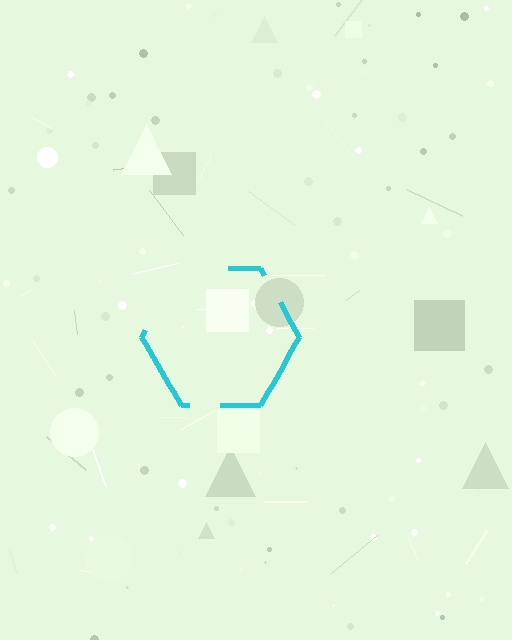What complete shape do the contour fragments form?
The contour fragments form a hexagon.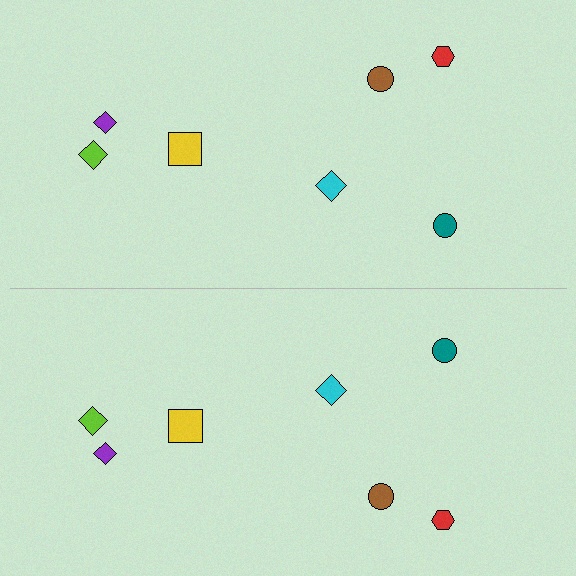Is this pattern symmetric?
Yes, this pattern has bilateral (reflection) symmetry.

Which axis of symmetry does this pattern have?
The pattern has a horizontal axis of symmetry running through the center of the image.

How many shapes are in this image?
There are 14 shapes in this image.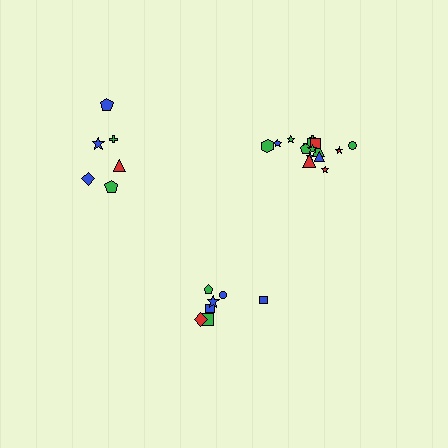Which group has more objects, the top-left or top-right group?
The top-right group.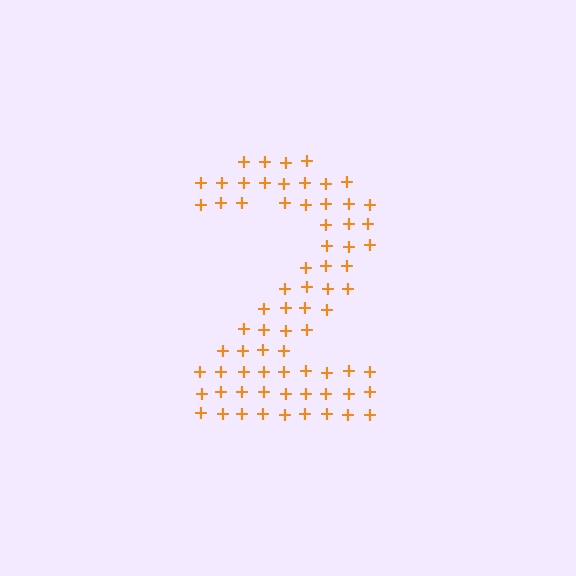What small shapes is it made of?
It is made of small plus signs.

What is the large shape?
The large shape is the digit 2.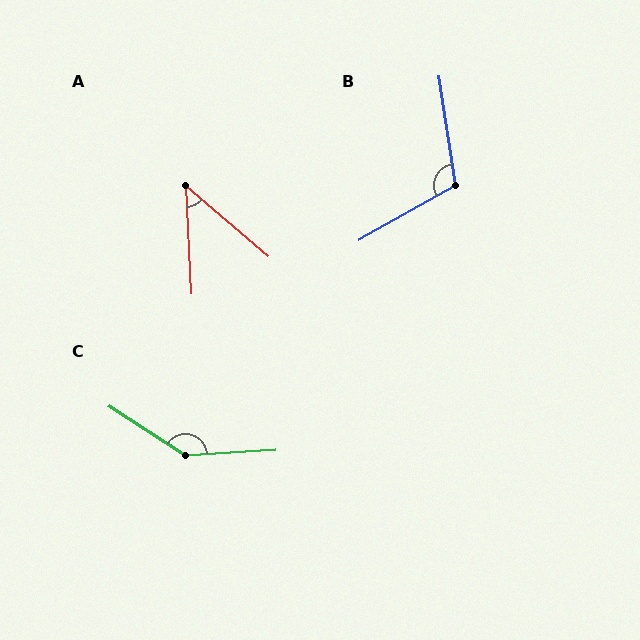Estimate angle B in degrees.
Approximately 111 degrees.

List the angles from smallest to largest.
A (47°), B (111°), C (144°).